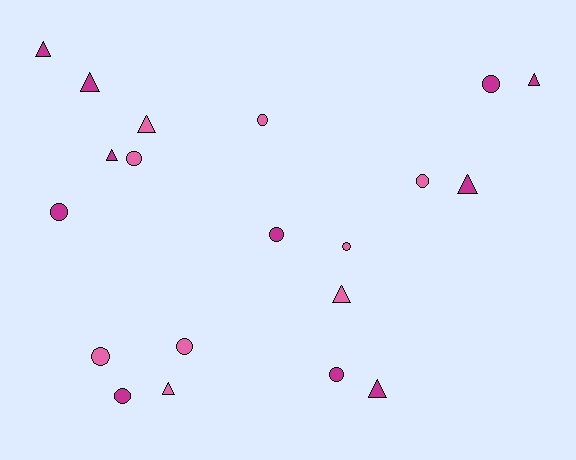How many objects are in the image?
There are 20 objects.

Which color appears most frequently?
Magenta, with 11 objects.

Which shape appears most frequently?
Circle, with 11 objects.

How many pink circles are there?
There are 6 pink circles.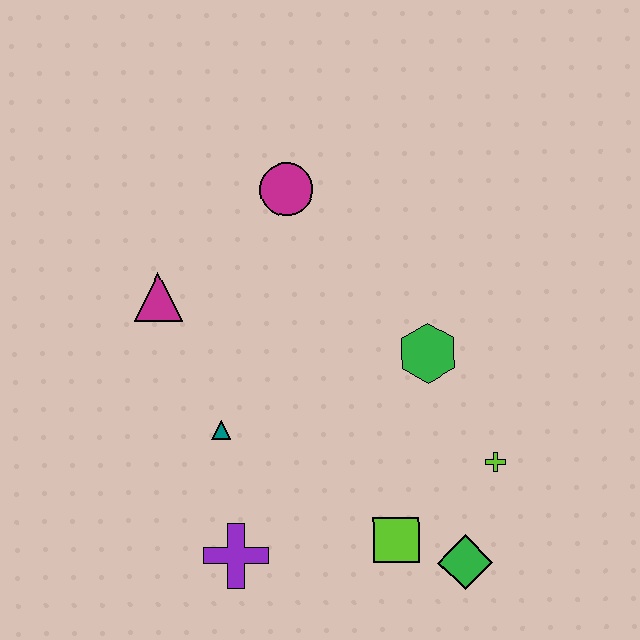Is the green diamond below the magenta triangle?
Yes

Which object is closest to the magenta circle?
The magenta triangle is closest to the magenta circle.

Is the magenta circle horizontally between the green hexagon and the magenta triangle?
Yes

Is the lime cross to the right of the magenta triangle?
Yes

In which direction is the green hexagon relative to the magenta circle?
The green hexagon is below the magenta circle.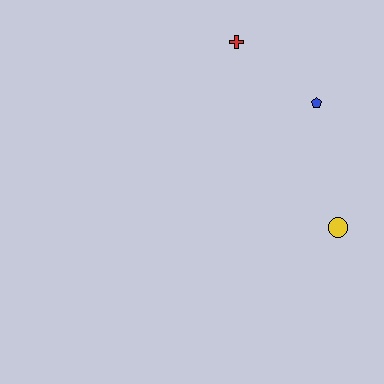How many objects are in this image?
There are 3 objects.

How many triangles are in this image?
There are no triangles.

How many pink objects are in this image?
There are no pink objects.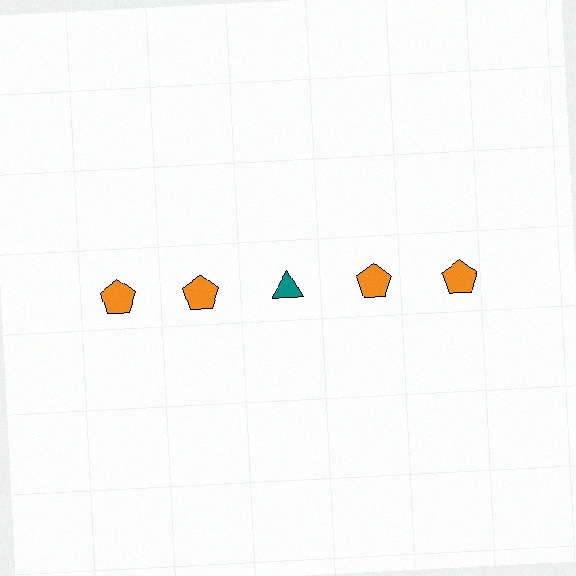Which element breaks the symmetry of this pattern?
The teal triangle in the top row, center column breaks the symmetry. All other shapes are orange pentagons.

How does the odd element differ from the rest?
It differs in both color (teal instead of orange) and shape (triangle instead of pentagon).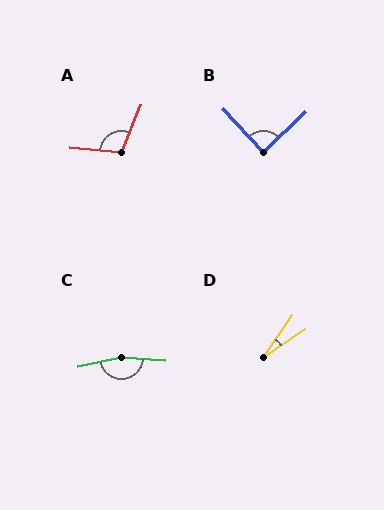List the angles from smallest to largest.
D (22°), B (88°), A (107°), C (165°).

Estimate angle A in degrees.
Approximately 107 degrees.